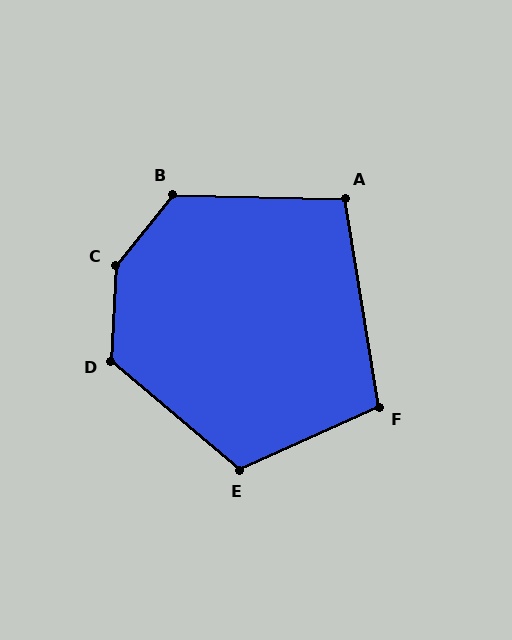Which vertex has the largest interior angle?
C, at approximately 144 degrees.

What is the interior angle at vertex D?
Approximately 127 degrees (obtuse).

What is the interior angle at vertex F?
Approximately 105 degrees (obtuse).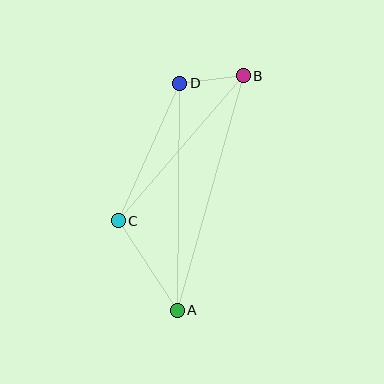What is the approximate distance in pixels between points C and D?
The distance between C and D is approximately 151 pixels.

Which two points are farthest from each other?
Points A and B are farthest from each other.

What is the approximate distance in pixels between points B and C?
The distance between B and C is approximately 191 pixels.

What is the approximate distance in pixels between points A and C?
The distance between A and C is approximately 107 pixels.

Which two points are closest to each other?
Points B and D are closest to each other.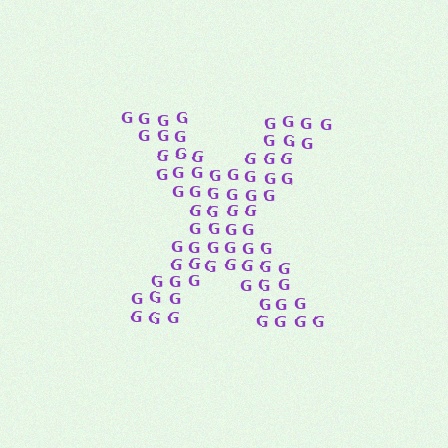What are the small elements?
The small elements are letter G's.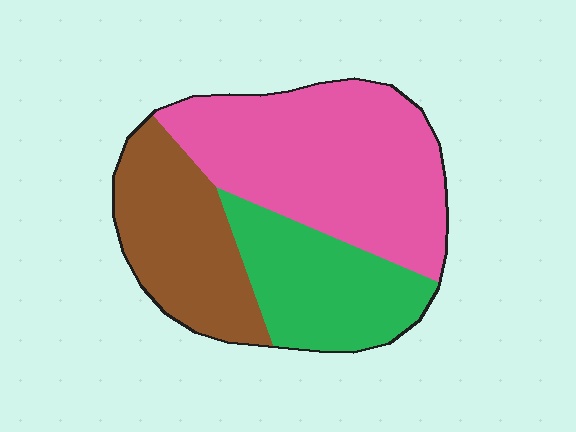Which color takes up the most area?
Pink, at roughly 45%.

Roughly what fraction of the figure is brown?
Brown covers roughly 25% of the figure.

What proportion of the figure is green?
Green covers 26% of the figure.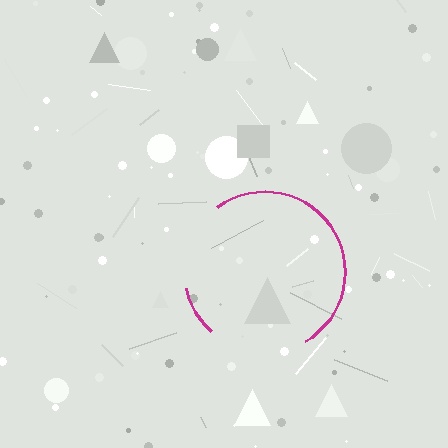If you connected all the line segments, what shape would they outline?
They would outline a circle.